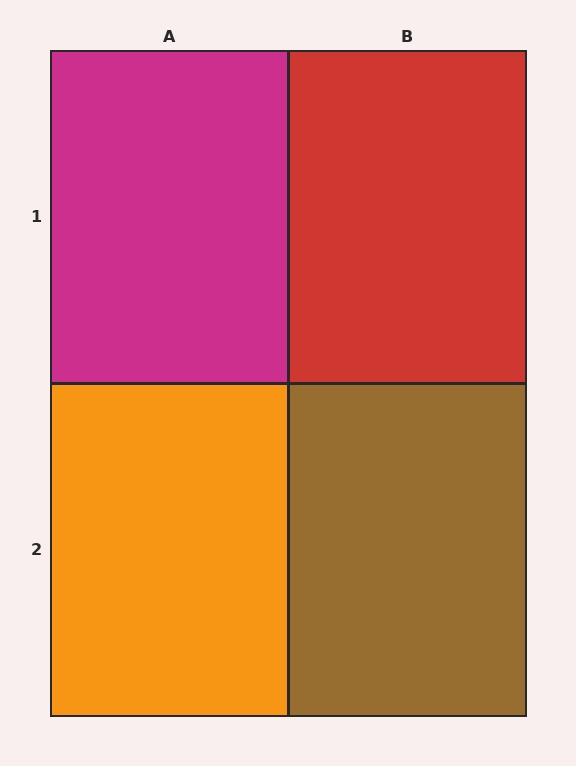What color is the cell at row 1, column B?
Red.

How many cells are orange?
1 cell is orange.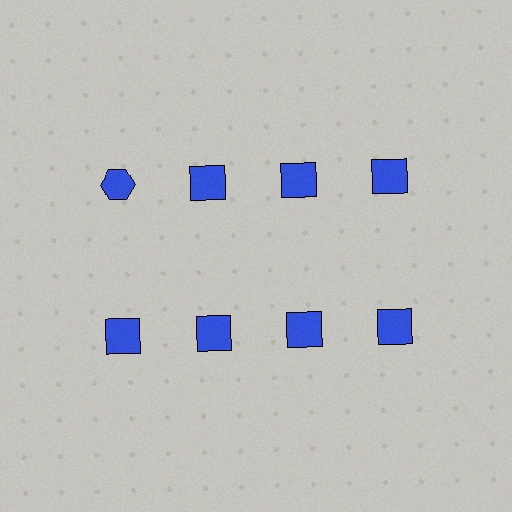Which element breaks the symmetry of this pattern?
The blue hexagon in the top row, leftmost column breaks the symmetry. All other shapes are blue squares.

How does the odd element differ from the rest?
It has a different shape: hexagon instead of square.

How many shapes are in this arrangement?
There are 8 shapes arranged in a grid pattern.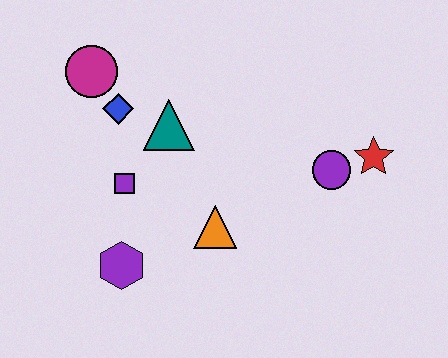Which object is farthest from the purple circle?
The magenta circle is farthest from the purple circle.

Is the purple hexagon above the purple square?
No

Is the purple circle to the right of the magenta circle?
Yes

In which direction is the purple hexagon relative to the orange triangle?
The purple hexagon is to the left of the orange triangle.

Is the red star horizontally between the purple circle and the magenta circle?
No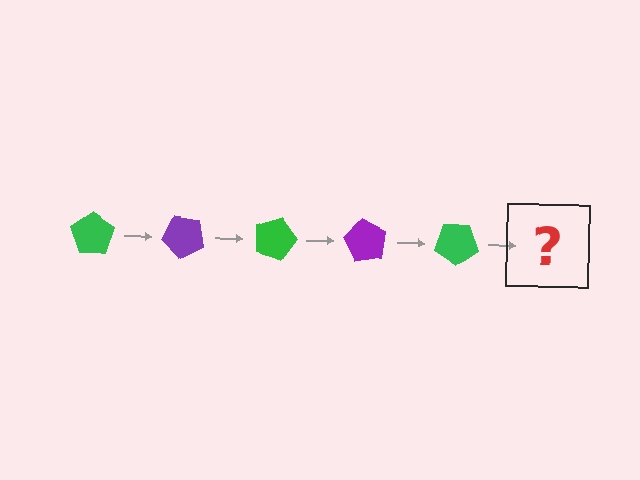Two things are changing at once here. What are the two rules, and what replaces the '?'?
The two rules are that it rotates 45 degrees each step and the color cycles through green and purple. The '?' should be a purple pentagon, rotated 225 degrees from the start.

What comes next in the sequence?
The next element should be a purple pentagon, rotated 225 degrees from the start.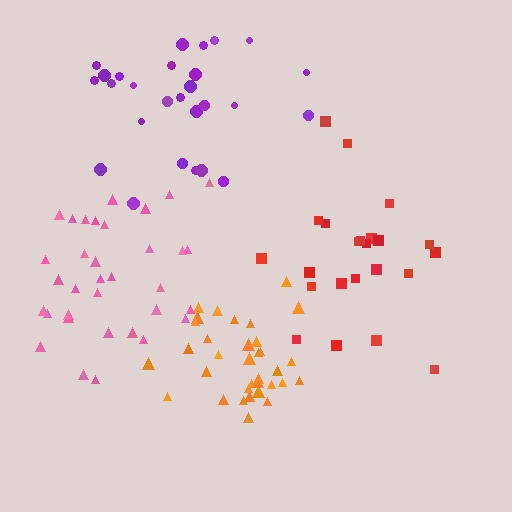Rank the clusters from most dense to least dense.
orange, red, pink, purple.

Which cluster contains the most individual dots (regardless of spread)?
Pink (35).